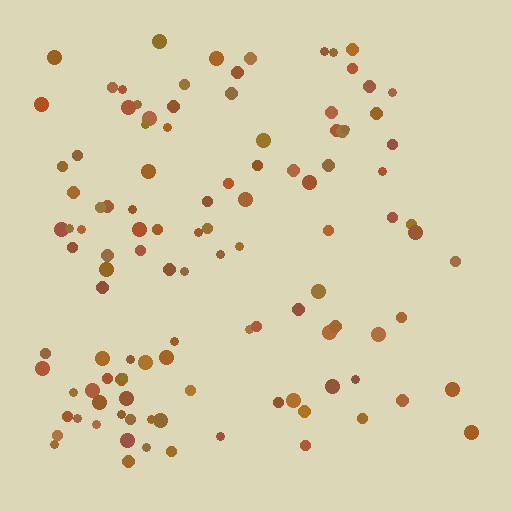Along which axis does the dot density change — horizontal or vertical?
Horizontal.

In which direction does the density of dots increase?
From right to left, with the left side densest.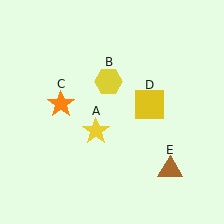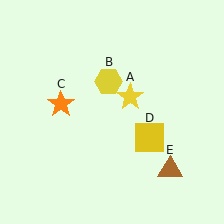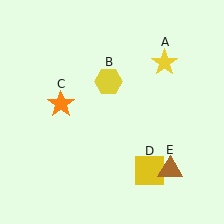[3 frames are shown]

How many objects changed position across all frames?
2 objects changed position: yellow star (object A), yellow square (object D).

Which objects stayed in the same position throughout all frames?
Yellow hexagon (object B) and orange star (object C) and brown triangle (object E) remained stationary.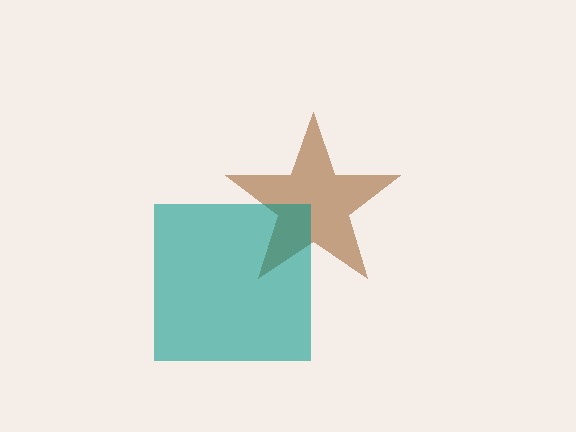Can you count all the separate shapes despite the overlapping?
Yes, there are 2 separate shapes.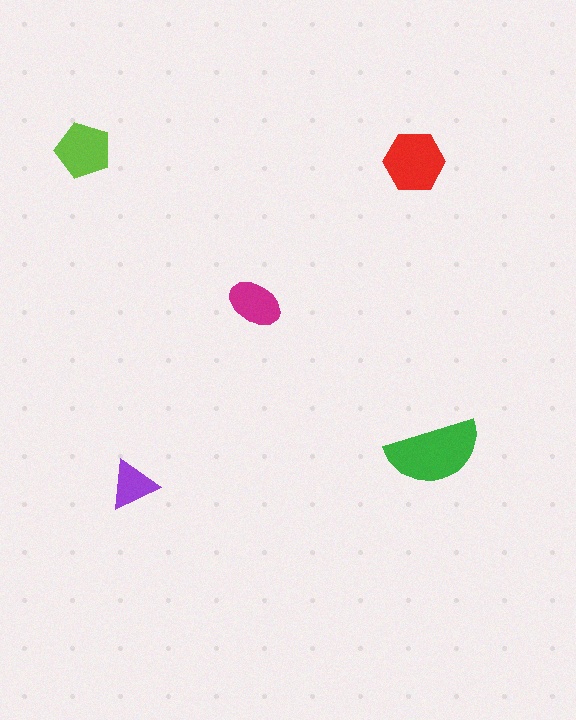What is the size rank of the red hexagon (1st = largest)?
2nd.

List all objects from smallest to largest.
The purple triangle, the magenta ellipse, the lime pentagon, the red hexagon, the green semicircle.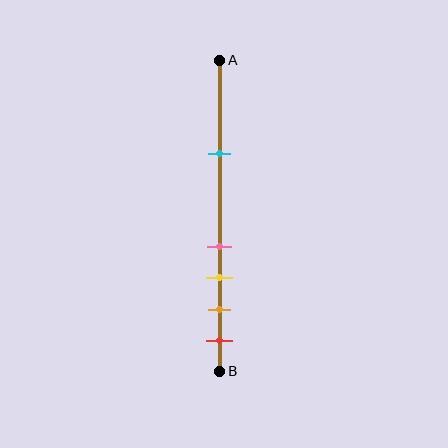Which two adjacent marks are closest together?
The pink and yellow marks are the closest adjacent pair.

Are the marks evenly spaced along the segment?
No, the marks are not evenly spaced.